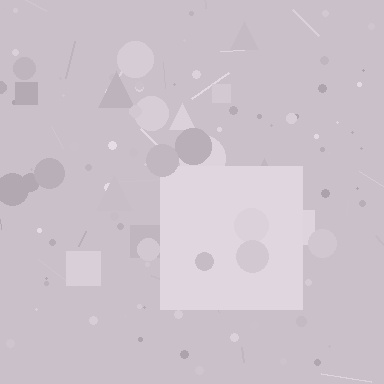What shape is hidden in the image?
A square is hidden in the image.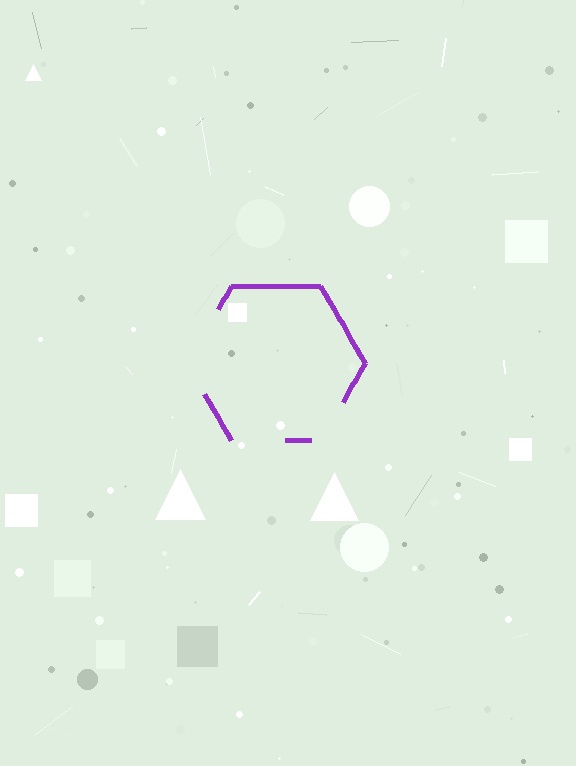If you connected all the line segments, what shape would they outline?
They would outline a hexagon.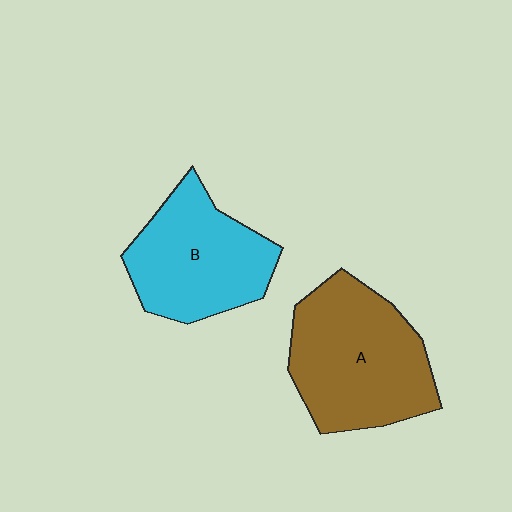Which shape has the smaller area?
Shape B (cyan).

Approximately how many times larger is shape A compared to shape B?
Approximately 1.2 times.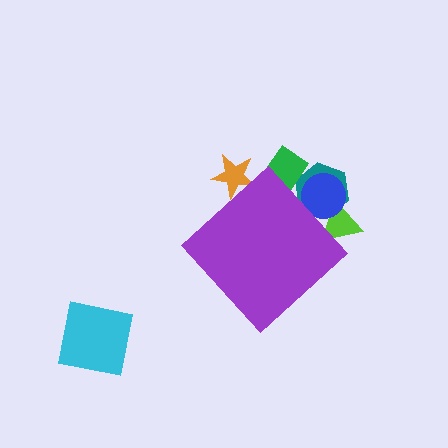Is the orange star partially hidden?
Yes, the orange star is partially hidden behind the purple diamond.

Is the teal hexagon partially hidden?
Yes, the teal hexagon is partially hidden behind the purple diamond.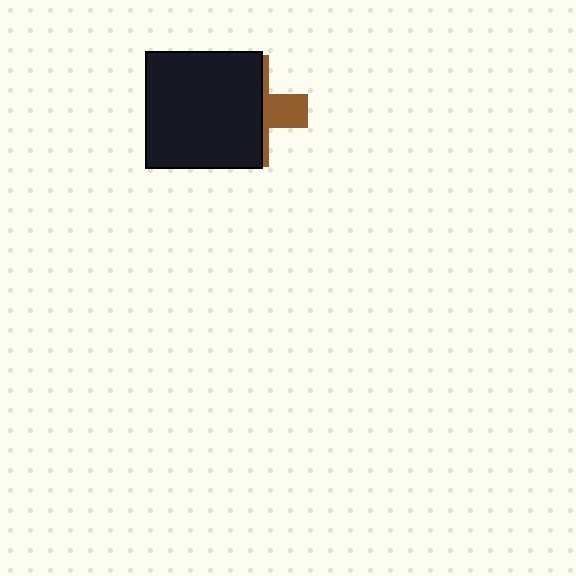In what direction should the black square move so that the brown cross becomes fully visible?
The black square should move left. That is the shortest direction to clear the overlap and leave the brown cross fully visible.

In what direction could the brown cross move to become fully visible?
The brown cross could move right. That would shift it out from behind the black square entirely.